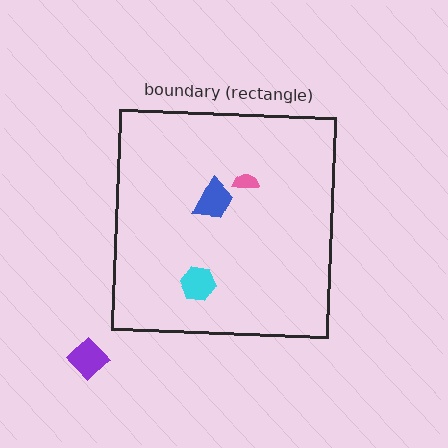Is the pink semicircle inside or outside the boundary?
Inside.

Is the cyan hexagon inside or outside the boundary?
Inside.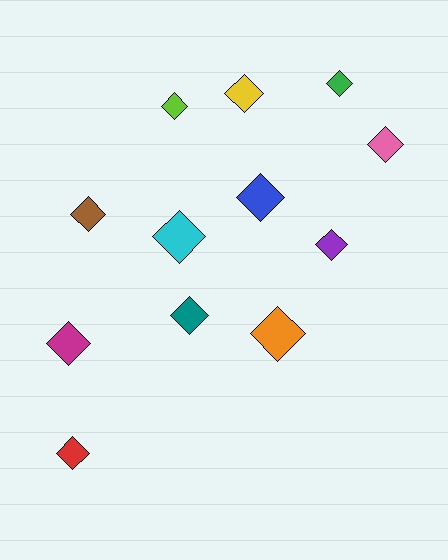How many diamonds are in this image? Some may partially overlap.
There are 12 diamonds.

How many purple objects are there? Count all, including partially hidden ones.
There is 1 purple object.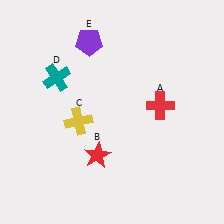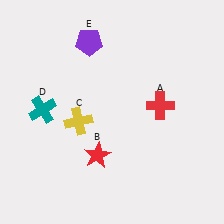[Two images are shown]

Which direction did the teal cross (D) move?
The teal cross (D) moved down.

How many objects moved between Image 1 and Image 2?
1 object moved between the two images.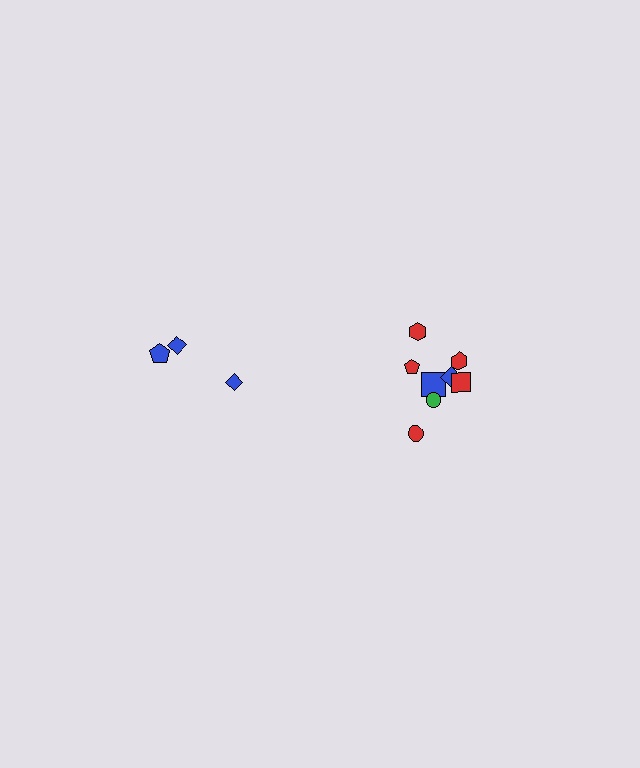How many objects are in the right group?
There are 8 objects.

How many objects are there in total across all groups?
There are 11 objects.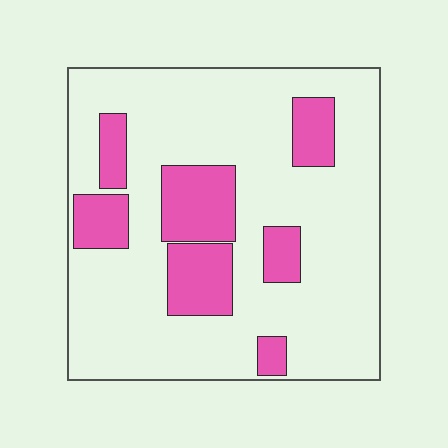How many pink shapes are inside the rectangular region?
7.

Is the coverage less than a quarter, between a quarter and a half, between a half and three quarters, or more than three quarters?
Less than a quarter.